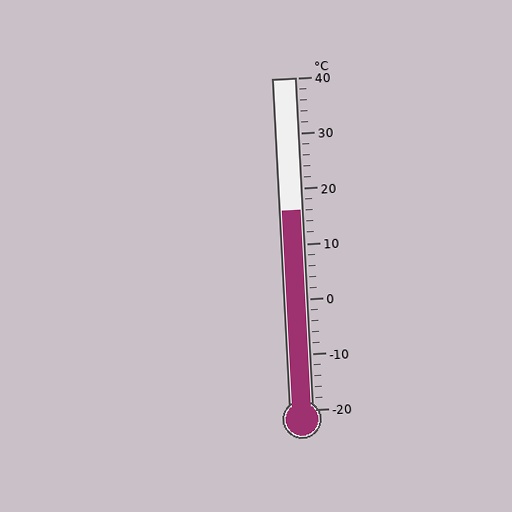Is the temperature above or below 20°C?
The temperature is below 20°C.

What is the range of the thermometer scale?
The thermometer scale ranges from -20°C to 40°C.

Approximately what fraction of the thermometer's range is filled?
The thermometer is filled to approximately 60% of its range.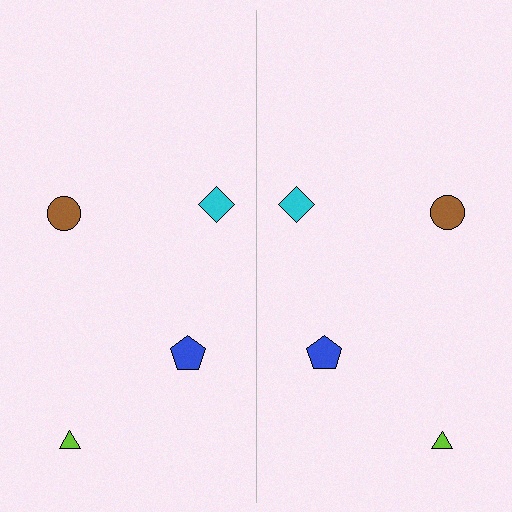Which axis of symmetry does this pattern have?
The pattern has a vertical axis of symmetry running through the center of the image.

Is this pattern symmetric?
Yes, this pattern has bilateral (reflection) symmetry.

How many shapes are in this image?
There are 8 shapes in this image.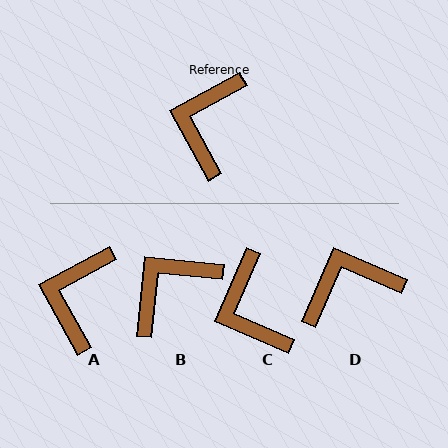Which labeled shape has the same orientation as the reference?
A.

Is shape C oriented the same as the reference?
No, it is off by about 38 degrees.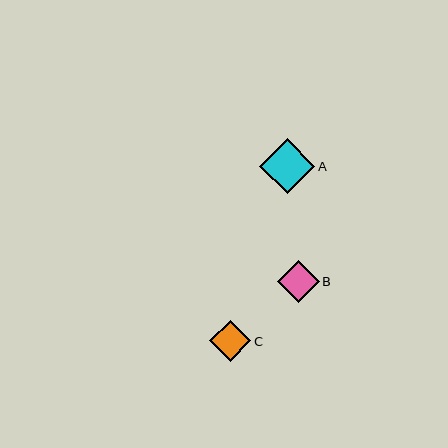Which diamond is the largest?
Diamond A is the largest with a size of approximately 55 pixels.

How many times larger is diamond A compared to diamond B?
Diamond A is approximately 1.3 times the size of diamond B.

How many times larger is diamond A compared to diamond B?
Diamond A is approximately 1.3 times the size of diamond B.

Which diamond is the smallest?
Diamond C is the smallest with a size of approximately 41 pixels.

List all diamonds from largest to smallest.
From largest to smallest: A, B, C.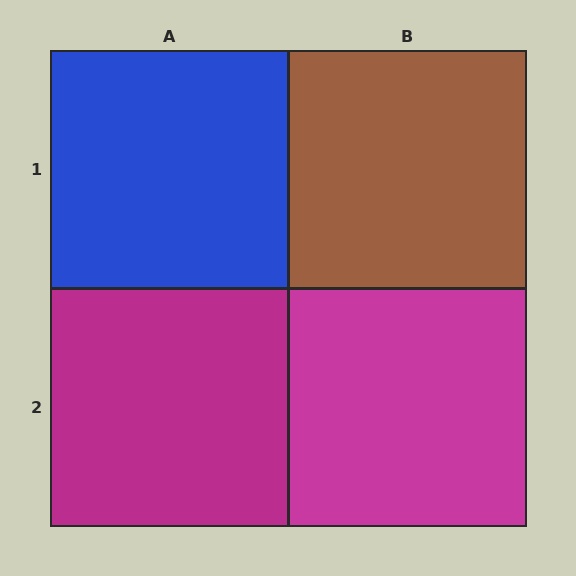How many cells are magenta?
2 cells are magenta.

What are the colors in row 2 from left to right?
Magenta, magenta.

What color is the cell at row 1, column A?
Blue.